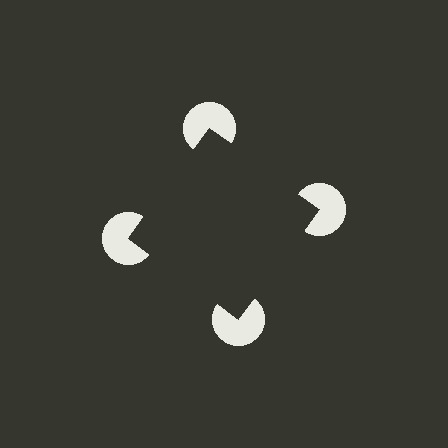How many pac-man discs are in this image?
There are 4 — one at each vertex of the illusory square.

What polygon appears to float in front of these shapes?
An illusory square — its edges are inferred from the aligned wedge cuts in the pac-man discs, not physically drawn.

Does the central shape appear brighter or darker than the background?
It typically appears slightly darker than the background, even though no actual brightness change is drawn.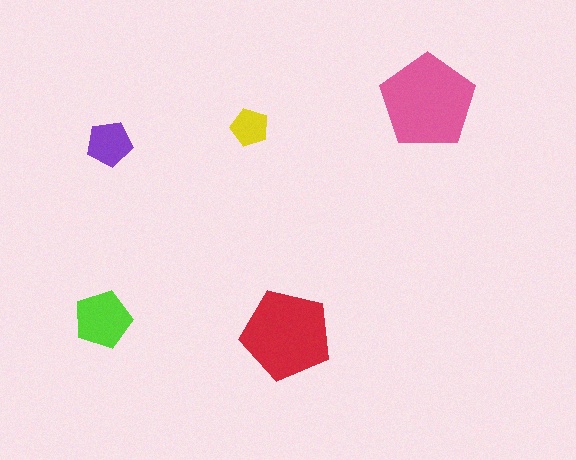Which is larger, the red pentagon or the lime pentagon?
The red one.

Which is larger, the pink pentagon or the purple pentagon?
The pink one.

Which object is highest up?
The pink pentagon is topmost.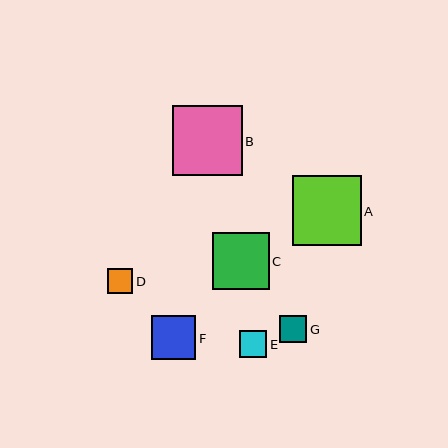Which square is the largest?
Square B is the largest with a size of approximately 70 pixels.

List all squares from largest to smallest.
From largest to smallest: B, A, C, F, E, G, D.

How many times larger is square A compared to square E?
Square A is approximately 2.6 times the size of square E.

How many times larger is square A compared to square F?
Square A is approximately 1.6 times the size of square F.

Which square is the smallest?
Square D is the smallest with a size of approximately 25 pixels.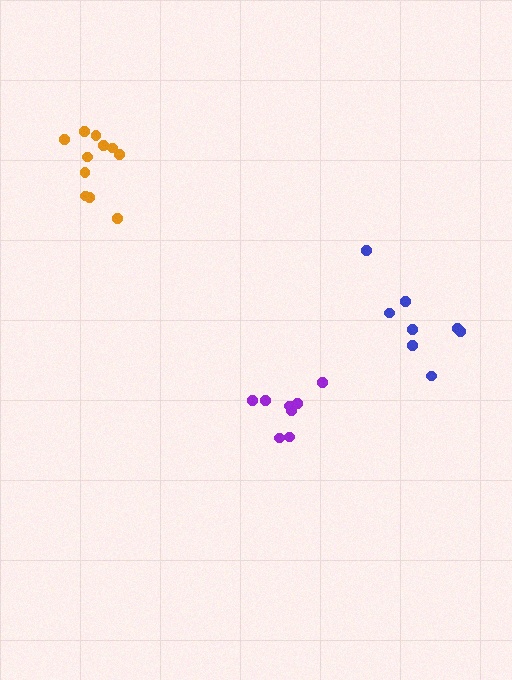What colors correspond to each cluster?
The clusters are colored: orange, purple, blue.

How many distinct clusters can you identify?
There are 3 distinct clusters.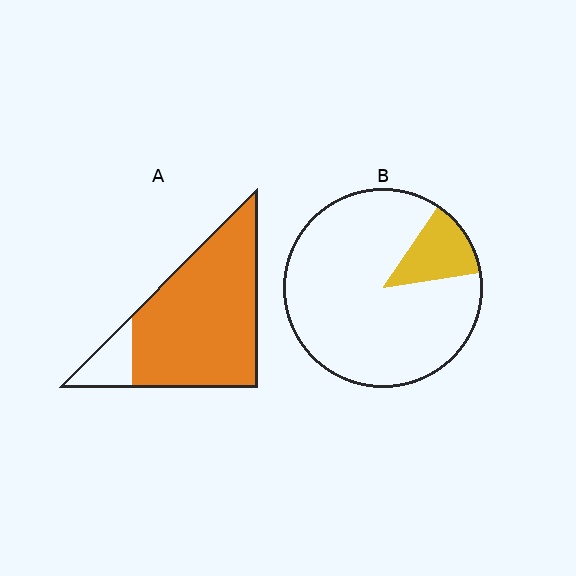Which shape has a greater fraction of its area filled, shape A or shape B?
Shape A.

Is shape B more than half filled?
No.